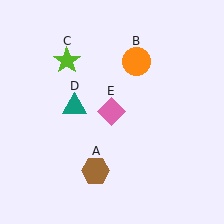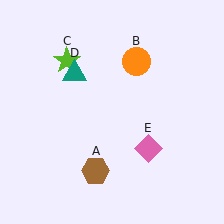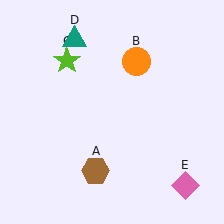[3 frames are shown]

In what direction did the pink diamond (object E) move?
The pink diamond (object E) moved down and to the right.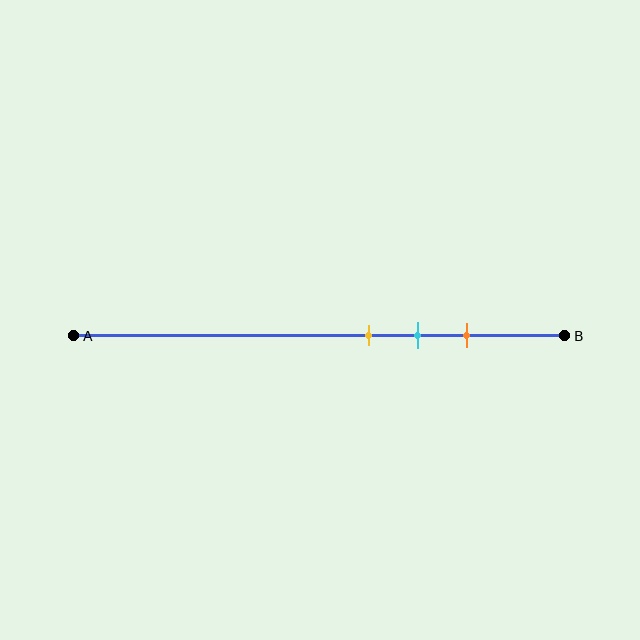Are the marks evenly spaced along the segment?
Yes, the marks are approximately evenly spaced.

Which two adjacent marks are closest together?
The yellow and cyan marks are the closest adjacent pair.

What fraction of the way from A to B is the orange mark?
The orange mark is approximately 80% (0.8) of the way from A to B.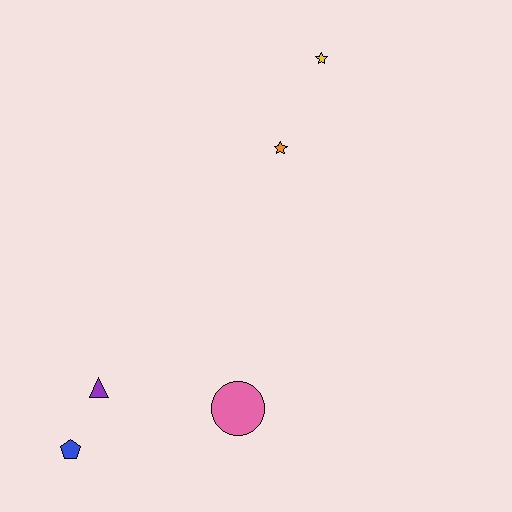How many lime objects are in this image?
There are no lime objects.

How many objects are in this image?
There are 5 objects.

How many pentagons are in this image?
There is 1 pentagon.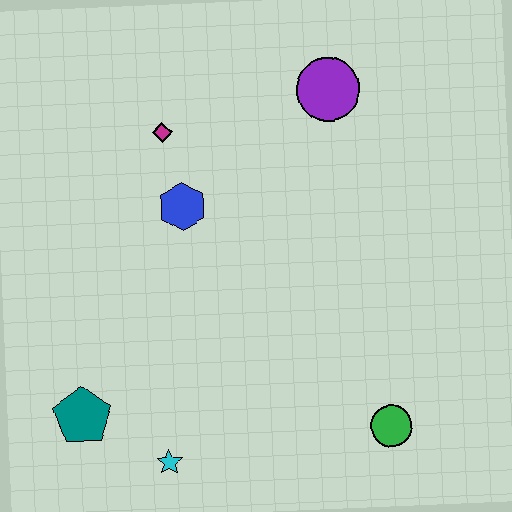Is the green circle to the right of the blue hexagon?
Yes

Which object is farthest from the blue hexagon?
The green circle is farthest from the blue hexagon.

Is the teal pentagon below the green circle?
No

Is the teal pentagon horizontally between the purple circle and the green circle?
No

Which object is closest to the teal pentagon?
The cyan star is closest to the teal pentagon.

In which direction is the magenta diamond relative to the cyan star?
The magenta diamond is above the cyan star.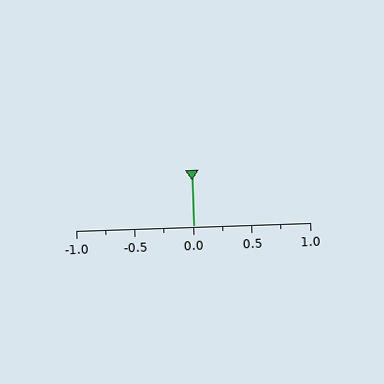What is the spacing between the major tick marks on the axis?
The major ticks are spaced 0.5 apart.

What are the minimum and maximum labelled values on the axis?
The axis runs from -1.0 to 1.0.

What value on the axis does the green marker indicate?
The marker indicates approximately 0.